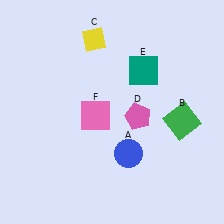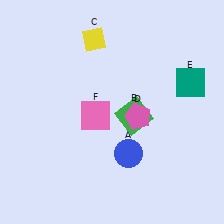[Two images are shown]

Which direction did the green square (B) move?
The green square (B) moved left.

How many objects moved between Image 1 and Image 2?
2 objects moved between the two images.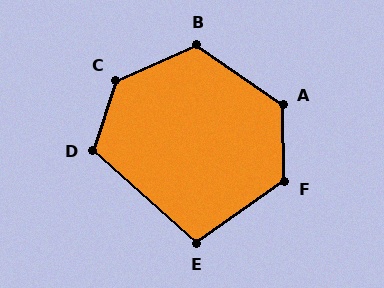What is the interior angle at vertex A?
Approximately 125 degrees (obtuse).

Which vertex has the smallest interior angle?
E, at approximately 103 degrees.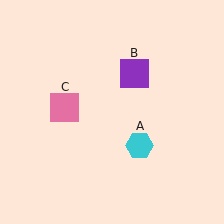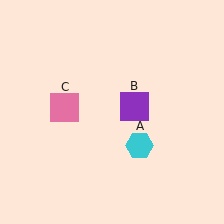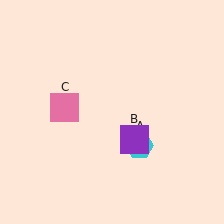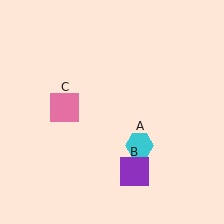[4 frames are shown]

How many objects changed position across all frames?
1 object changed position: purple square (object B).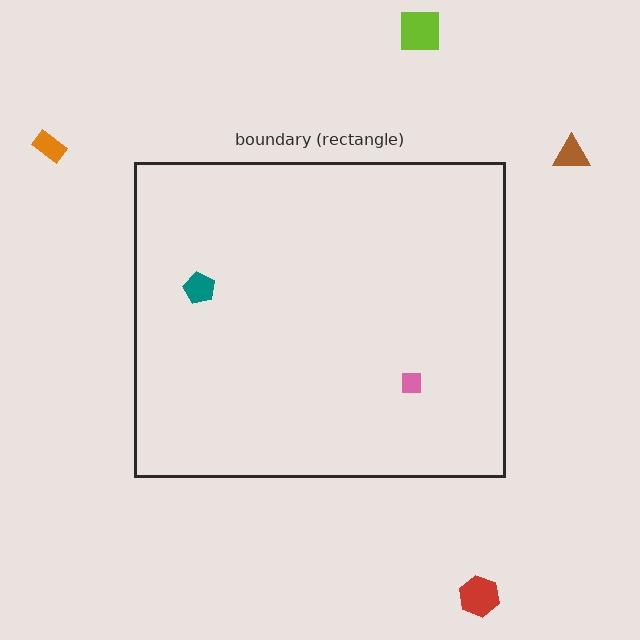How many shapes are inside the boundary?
2 inside, 4 outside.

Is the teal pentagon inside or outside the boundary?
Inside.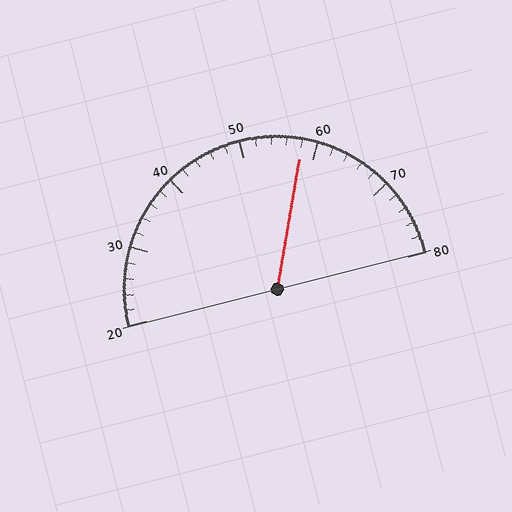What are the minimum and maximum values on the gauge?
The gauge ranges from 20 to 80.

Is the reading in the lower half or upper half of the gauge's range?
The reading is in the upper half of the range (20 to 80).